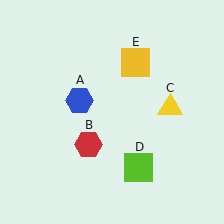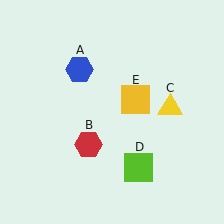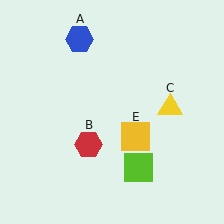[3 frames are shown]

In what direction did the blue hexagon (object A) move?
The blue hexagon (object A) moved up.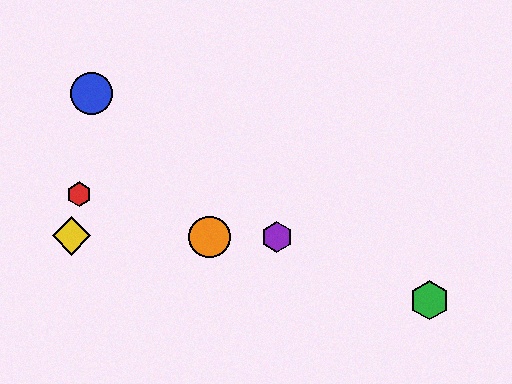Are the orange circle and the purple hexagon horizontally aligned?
Yes, both are at y≈237.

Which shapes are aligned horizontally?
The yellow diamond, the purple hexagon, the orange circle are aligned horizontally.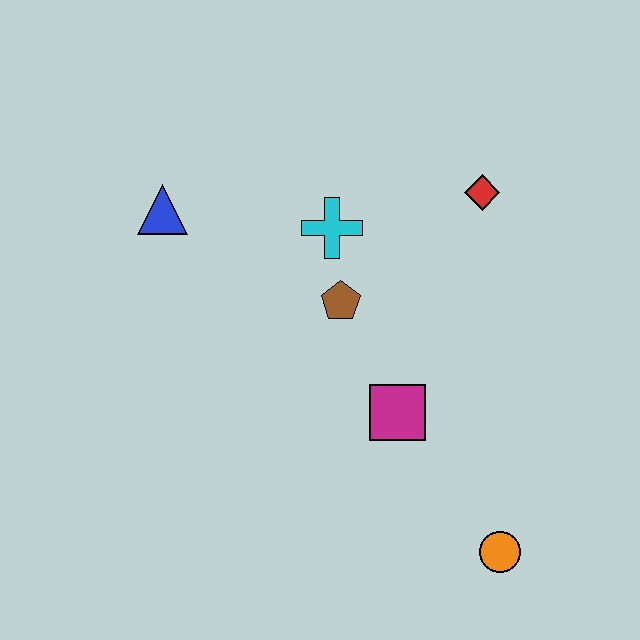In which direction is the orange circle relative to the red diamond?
The orange circle is below the red diamond.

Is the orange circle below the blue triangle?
Yes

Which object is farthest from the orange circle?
The blue triangle is farthest from the orange circle.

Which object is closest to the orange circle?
The magenta square is closest to the orange circle.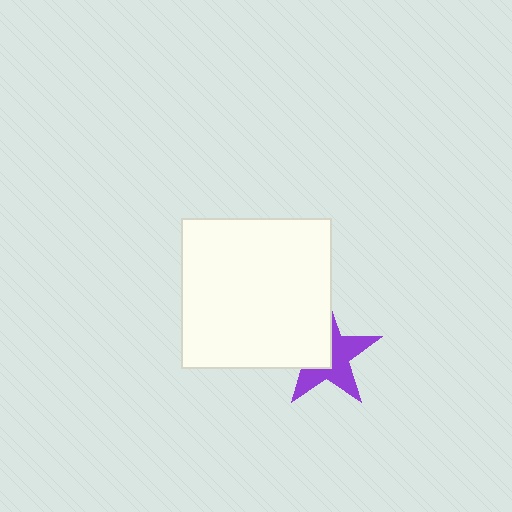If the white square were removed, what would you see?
You would see the complete purple star.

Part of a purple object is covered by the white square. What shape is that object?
It is a star.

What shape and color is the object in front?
The object in front is a white square.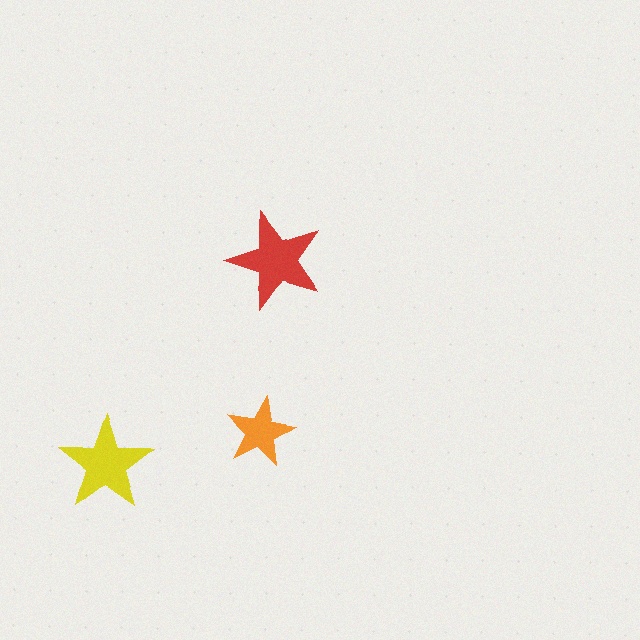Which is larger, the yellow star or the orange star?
The yellow one.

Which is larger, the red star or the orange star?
The red one.